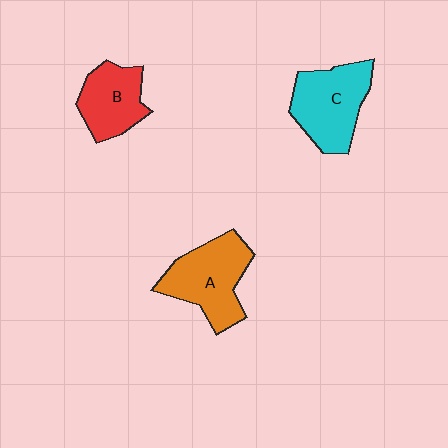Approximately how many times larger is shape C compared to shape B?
Approximately 1.3 times.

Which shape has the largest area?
Shape A (orange).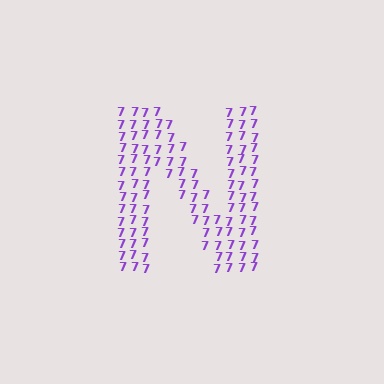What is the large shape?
The large shape is the letter N.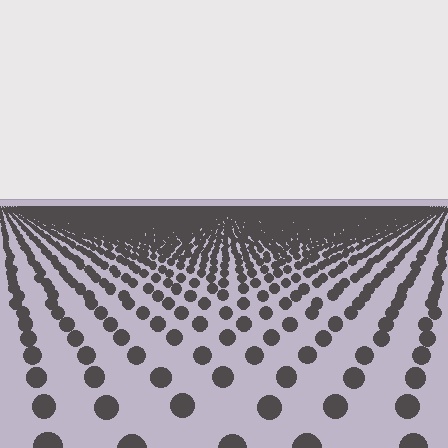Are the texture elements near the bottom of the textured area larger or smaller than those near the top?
Larger. Near the bottom, elements are closer to the viewer and appear at a bigger on-screen size.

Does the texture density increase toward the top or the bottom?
Density increases toward the top.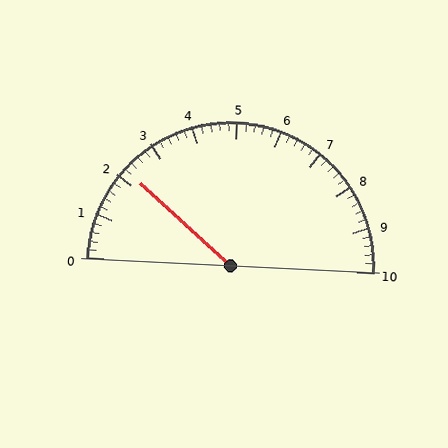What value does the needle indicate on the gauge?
The needle indicates approximately 2.2.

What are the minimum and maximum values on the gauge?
The gauge ranges from 0 to 10.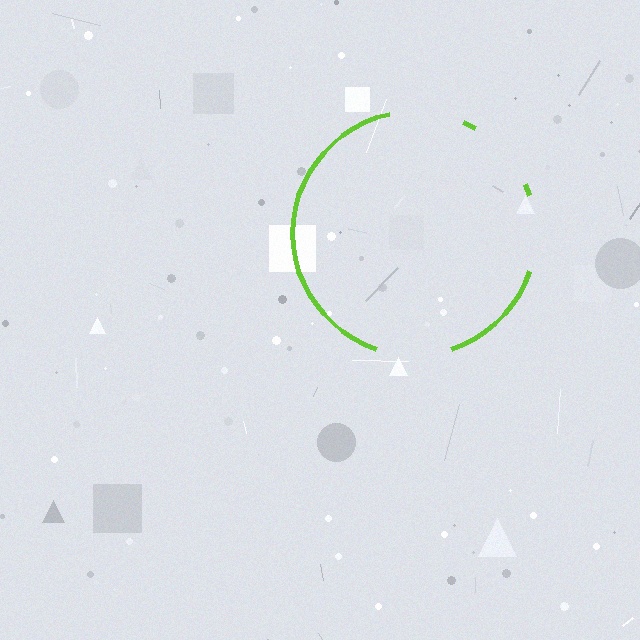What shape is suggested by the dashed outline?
The dashed outline suggests a circle.